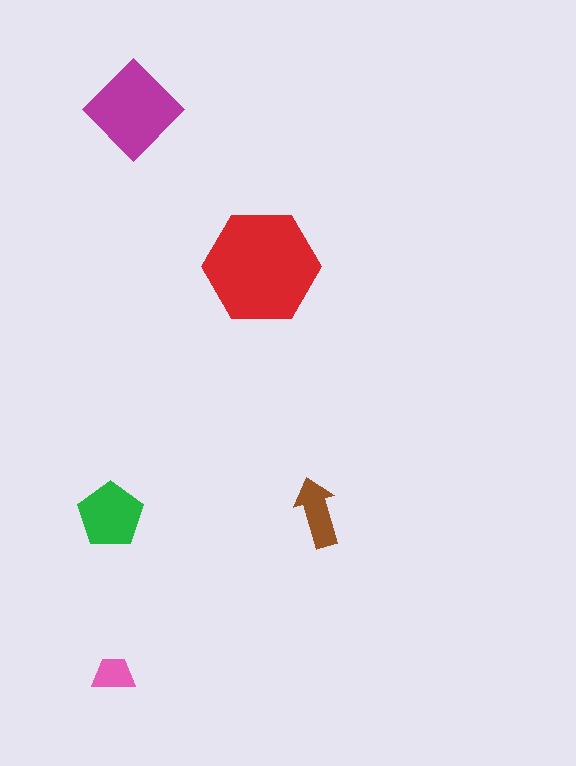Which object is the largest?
The red hexagon.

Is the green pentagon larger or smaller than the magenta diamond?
Smaller.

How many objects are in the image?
There are 5 objects in the image.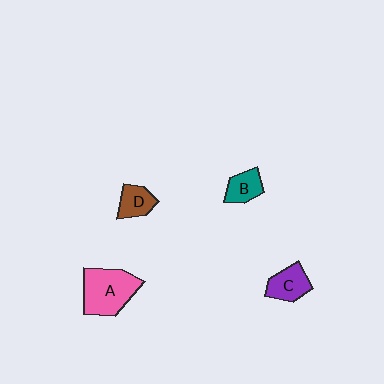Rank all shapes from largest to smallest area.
From largest to smallest: A (pink), C (purple), D (brown), B (teal).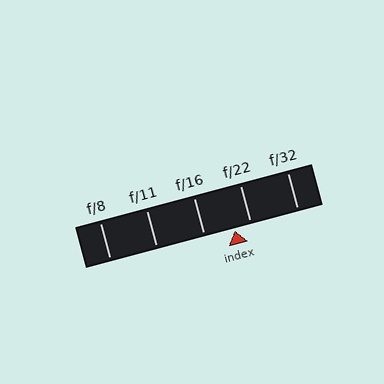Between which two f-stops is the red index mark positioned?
The index mark is between f/16 and f/22.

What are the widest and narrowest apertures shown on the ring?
The widest aperture shown is f/8 and the narrowest is f/32.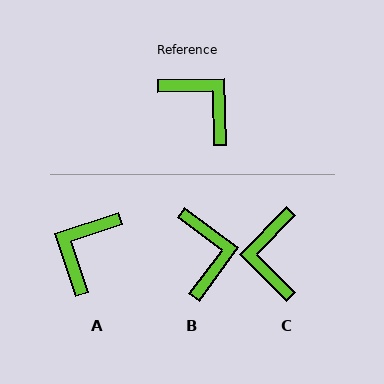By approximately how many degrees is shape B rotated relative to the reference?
Approximately 37 degrees clockwise.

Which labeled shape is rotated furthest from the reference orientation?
C, about 134 degrees away.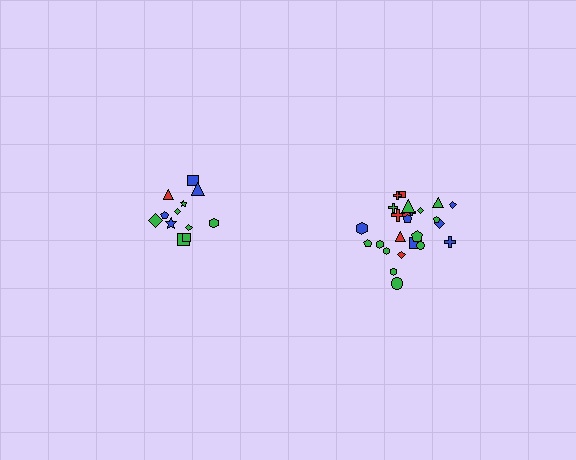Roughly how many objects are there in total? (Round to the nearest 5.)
Roughly 35 objects in total.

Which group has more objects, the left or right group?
The right group.